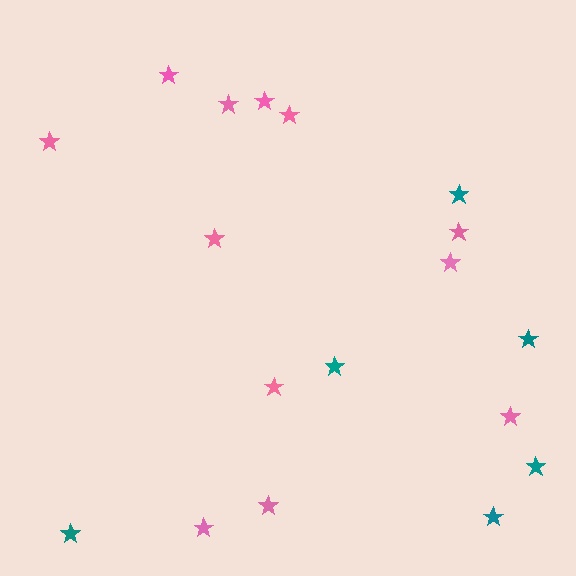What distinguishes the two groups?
There are 2 groups: one group of pink stars (12) and one group of teal stars (6).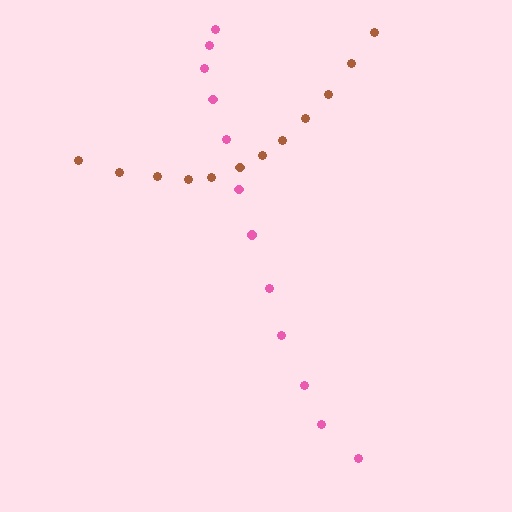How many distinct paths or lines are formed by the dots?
There are 2 distinct paths.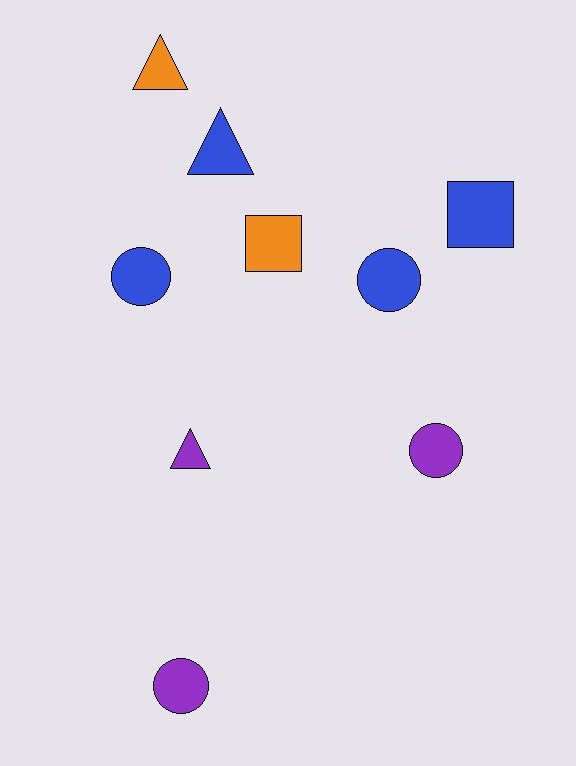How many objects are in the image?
There are 9 objects.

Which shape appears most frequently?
Circle, with 4 objects.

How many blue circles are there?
There are 2 blue circles.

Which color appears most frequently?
Blue, with 4 objects.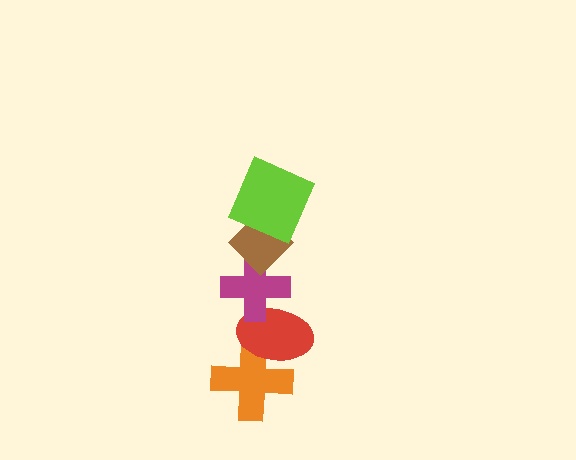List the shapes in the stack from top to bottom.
From top to bottom: the lime square, the brown diamond, the magenta cross, the red ellipse, the orange cross.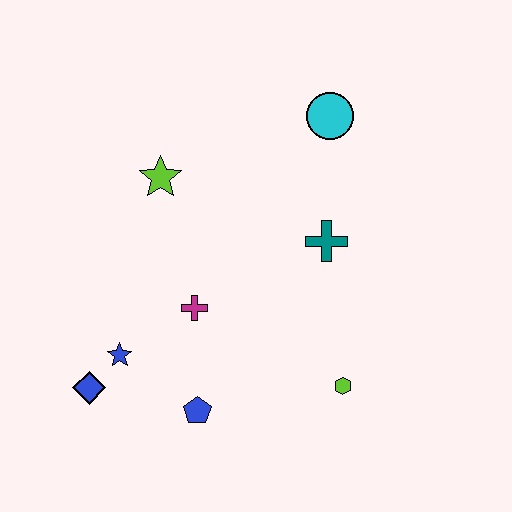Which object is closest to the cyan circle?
The teal cross is closest to the cyan circle.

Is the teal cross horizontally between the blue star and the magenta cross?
No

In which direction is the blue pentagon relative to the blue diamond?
The blue pentagon is to the right of the blue diamond.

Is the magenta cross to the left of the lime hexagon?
Yes